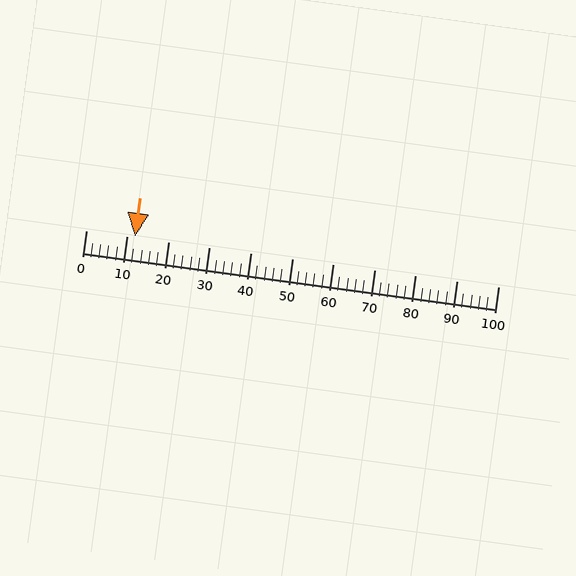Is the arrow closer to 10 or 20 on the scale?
The arrow is closer to 10.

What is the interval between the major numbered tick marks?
The major tick marks are spaced 10 units apart.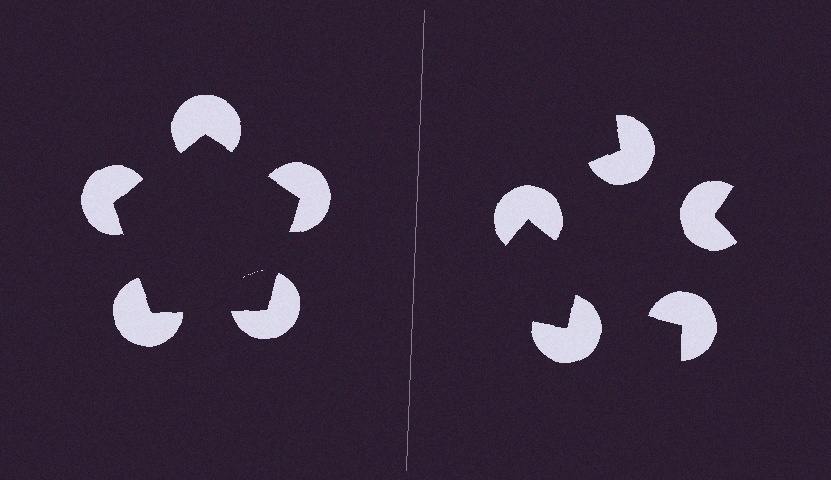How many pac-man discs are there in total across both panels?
10 — 5 on each side.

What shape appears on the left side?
An illusory pentagon.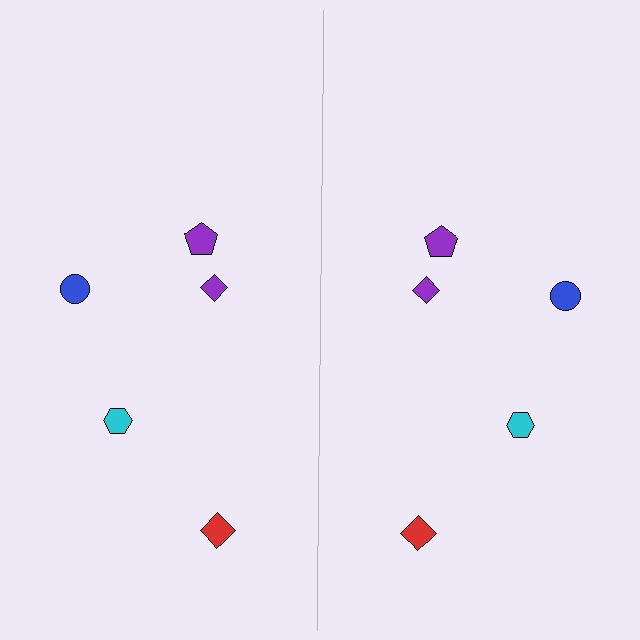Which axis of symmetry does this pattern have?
The pattern has a vertical axis of symmetry running through the center of the image.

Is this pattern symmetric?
Yes, this pattern has bilateral (reflection) symmetry.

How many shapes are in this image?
There are 10 shapes in this image.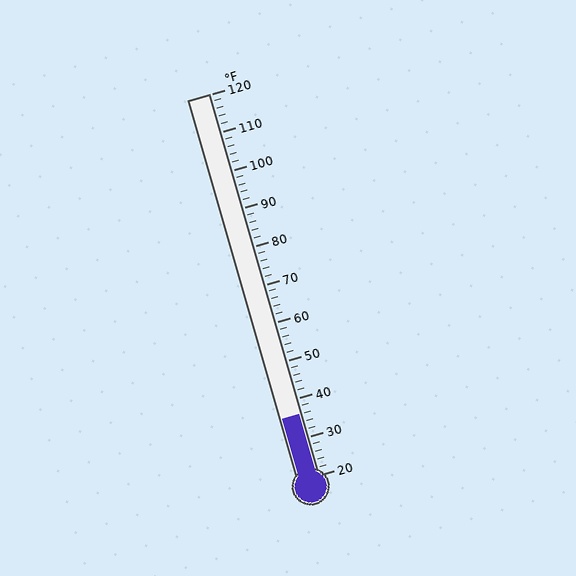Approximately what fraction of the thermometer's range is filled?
The thermometer is filled to approximately 15% of its range.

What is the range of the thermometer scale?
The thermometer scale ranges from 20°F to 120°F.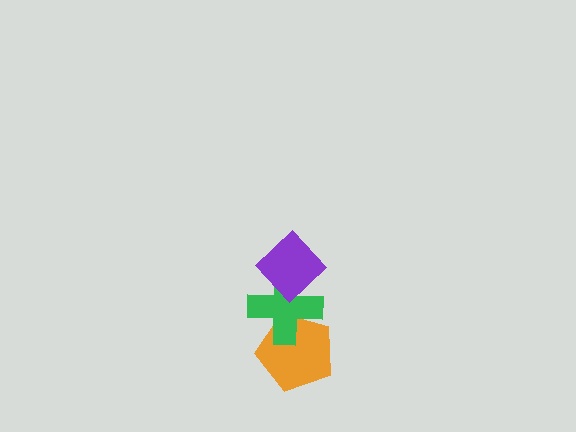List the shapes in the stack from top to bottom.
From top to bottom: the purple diamond, the green cross, the orange pentagon.